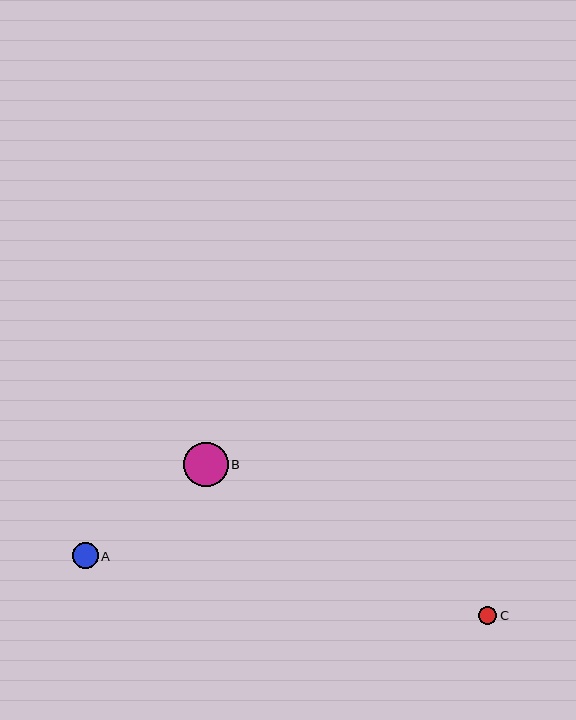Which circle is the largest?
Circle B is the largest with a size of approximately 44 pixels.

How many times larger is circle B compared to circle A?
Circle B is approximately 1.7 times the size of circle A.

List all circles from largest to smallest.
From largest to smallest: B, A, C.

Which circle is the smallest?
Circle C is the smallest with a size of approximately 18 pixels.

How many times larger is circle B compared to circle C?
Circle B is approximately 2.5 times the size of circle C.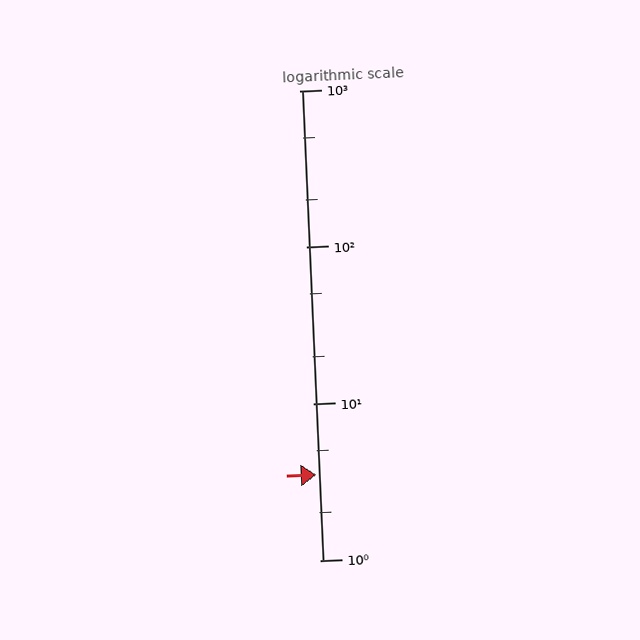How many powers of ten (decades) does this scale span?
The scale spans 3 decades, from 1 to 1000.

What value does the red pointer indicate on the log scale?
The pointer indicates approximately 3.5.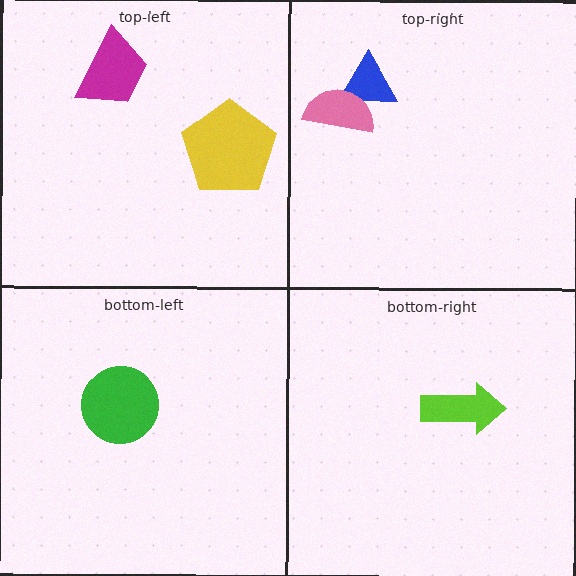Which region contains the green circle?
The bottom-left region.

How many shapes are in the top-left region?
2.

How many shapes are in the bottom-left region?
1.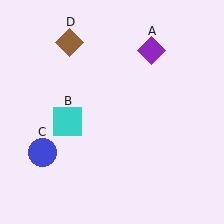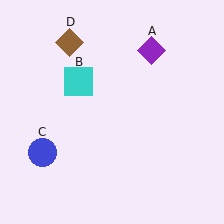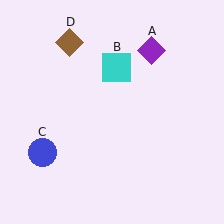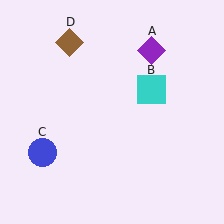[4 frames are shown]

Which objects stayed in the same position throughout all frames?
Purple diamond (object A) and blue circle (object C) and brown diamond (object D) remained stationary.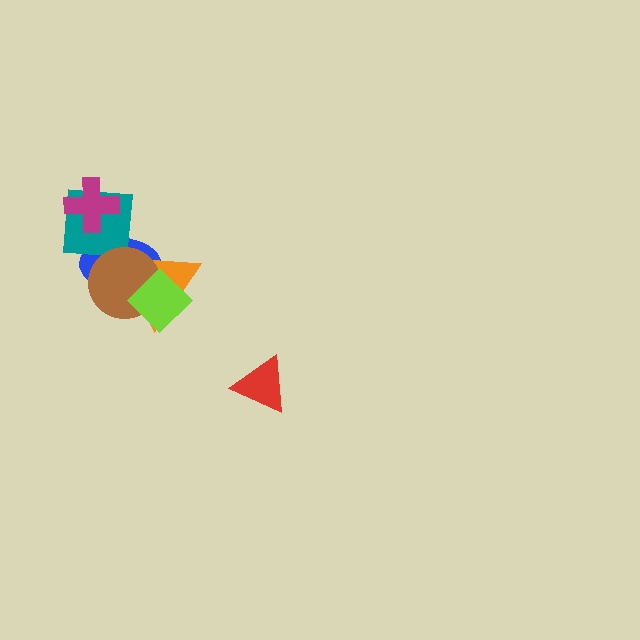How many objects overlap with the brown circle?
4 objects overlap with the brown circle.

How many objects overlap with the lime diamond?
3 objects overlap with the lime diamond.